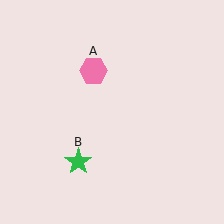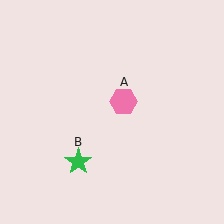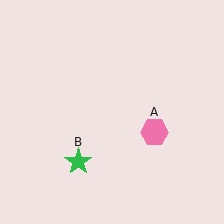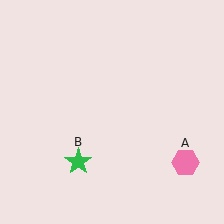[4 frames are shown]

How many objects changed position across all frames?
1 object changed position: pink hexagon (object A).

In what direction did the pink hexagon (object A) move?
The pink hexagon (object A) moved down and to the right.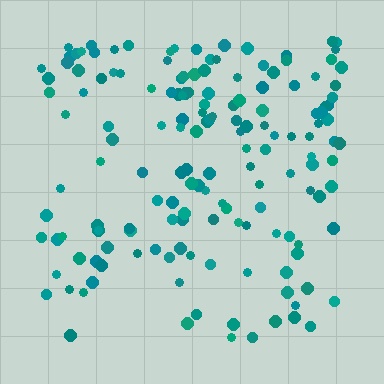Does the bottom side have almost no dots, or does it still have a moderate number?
Still a moderate number, just noticeably fewer than the top.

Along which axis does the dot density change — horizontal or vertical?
Vertical.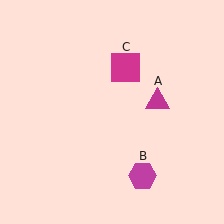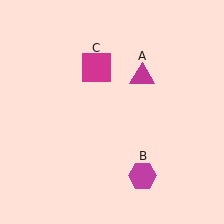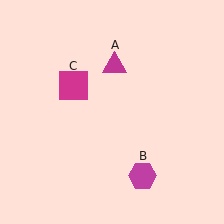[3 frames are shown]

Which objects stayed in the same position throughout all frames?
Magenta hexagon (object B) remained stationary.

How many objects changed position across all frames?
2 objects changed position: magenta triangle (object A), magenta square (object C).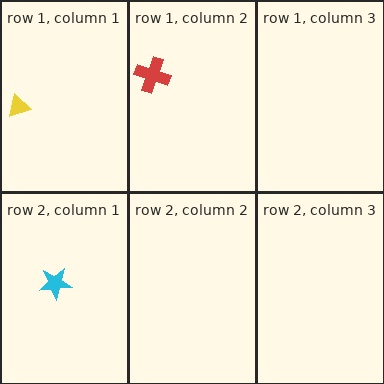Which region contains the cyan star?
The row 2, column 1 region.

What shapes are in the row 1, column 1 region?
The yellow triangle.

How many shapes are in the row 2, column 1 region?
1.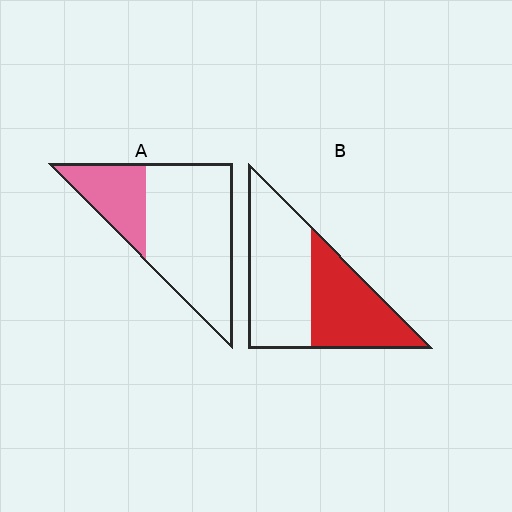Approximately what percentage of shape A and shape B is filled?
A is approximately 30% and B is approximately 45%.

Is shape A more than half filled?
No.